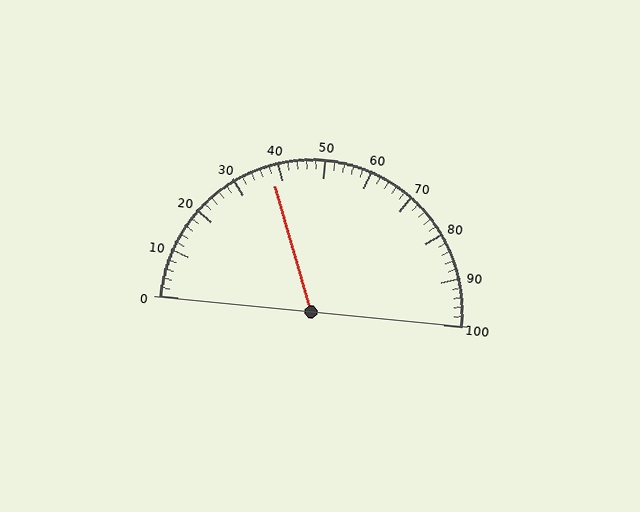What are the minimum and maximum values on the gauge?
The gauge ranges from 0 to 100.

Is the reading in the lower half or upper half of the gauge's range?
The reading is in the lower half of the range (0 to 100).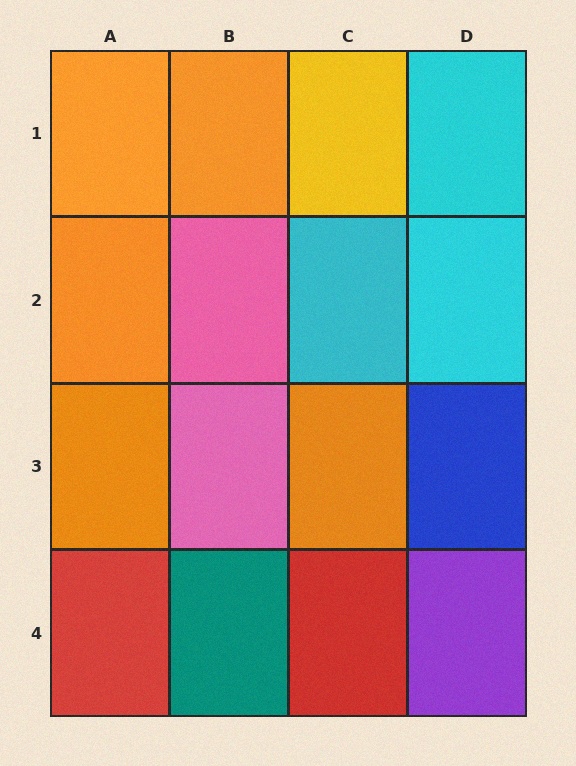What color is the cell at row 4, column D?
Purple.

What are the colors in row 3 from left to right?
Orange, pink, orange, blue.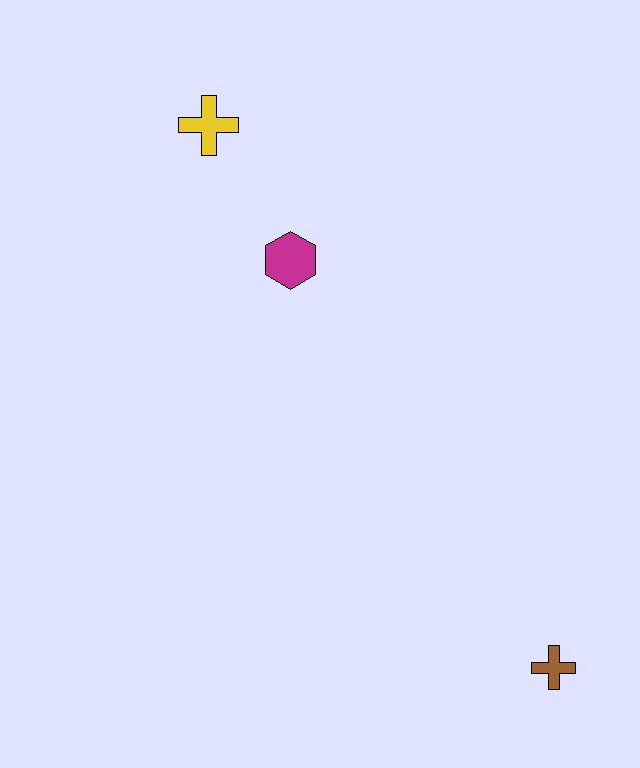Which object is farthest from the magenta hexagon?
The brown cross is farthest from the magenta hexagon.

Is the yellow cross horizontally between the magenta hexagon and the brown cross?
No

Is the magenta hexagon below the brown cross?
No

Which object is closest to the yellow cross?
The magenta hexagon is closest to the yellow cross.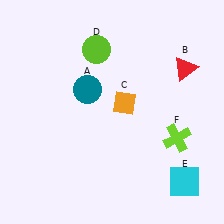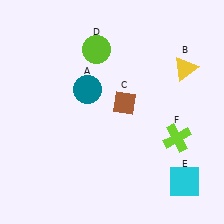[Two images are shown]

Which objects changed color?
B changed from red to yellow. C changed from orange to brown.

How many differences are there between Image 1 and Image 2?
There are 2 differences between the two images.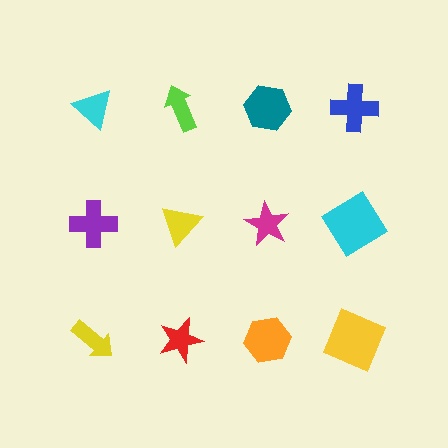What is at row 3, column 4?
A yellow square.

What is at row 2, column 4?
A cyan diamond.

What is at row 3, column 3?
An orange hexagon.